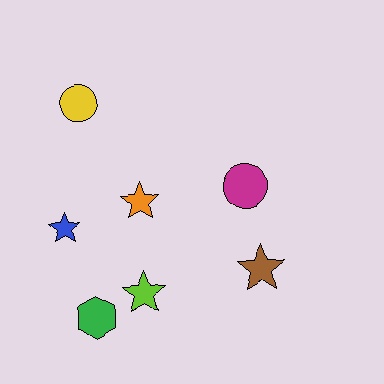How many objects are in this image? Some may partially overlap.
There are 7 objects.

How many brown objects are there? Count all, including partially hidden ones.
There is 1 brown object.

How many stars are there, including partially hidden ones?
There are 4 stars.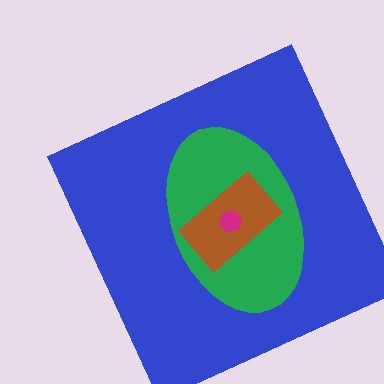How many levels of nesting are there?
4.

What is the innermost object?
The magenta hexagon.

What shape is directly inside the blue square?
The green ellipse.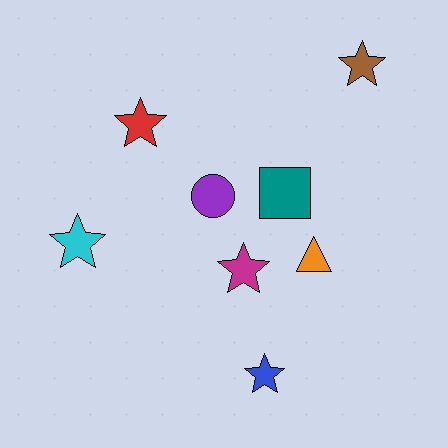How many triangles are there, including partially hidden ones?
There is 1 triangle.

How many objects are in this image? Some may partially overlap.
There are 8 objects.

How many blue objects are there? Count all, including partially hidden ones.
There is 1 blue object.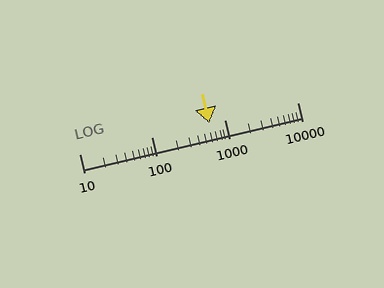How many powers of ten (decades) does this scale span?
The scale spans 3 decades, from 10 to 10000.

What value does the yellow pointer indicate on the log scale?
The pointer indicates approximately 620.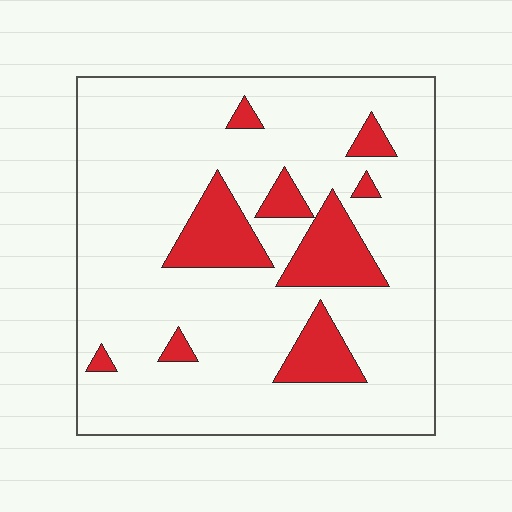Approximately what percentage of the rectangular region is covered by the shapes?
Approximately 15%.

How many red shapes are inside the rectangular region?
9.